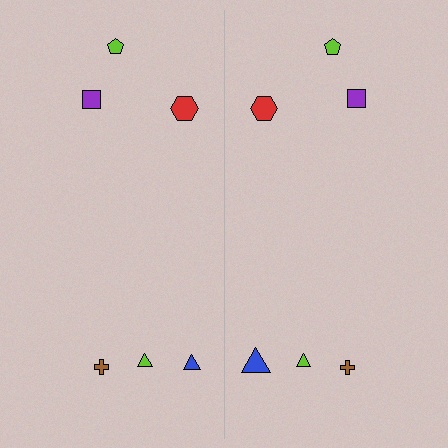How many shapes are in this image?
There are 12 shapes in this image.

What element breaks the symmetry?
The blue triangle on the right side has a different size than its mirror counterpart.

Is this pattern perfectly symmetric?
No, the pattern is not perfectly symmetric. The blue triangle on the right side has a different size than its mirror counterpart.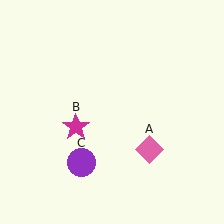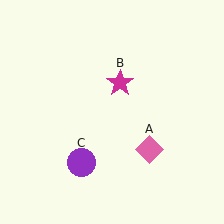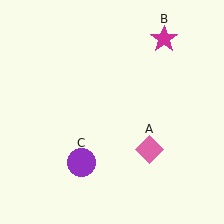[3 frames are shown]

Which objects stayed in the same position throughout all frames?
Pink diamond (object A) and purple circle (object C) remained stationary.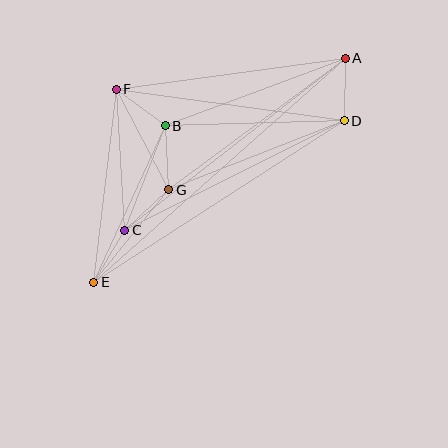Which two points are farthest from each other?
Points A and E are farthest from each other.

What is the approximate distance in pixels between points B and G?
The distance between B and G is approximately 64 pixels.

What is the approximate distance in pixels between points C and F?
The distance between C and F is approximately 141 pixels.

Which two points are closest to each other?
Points C and G are closest to each other.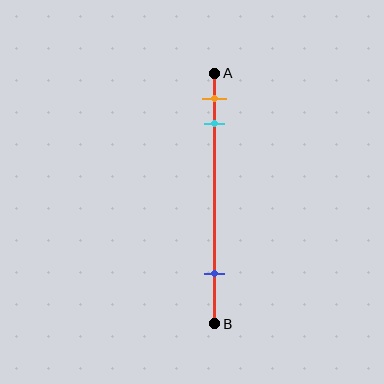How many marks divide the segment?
There are 3 marks dividing the segment.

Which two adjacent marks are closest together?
The orange and cyan marks are the closest adjacent pair.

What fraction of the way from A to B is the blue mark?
The blue mark is approximately 80% (0.8) of the way from A to B.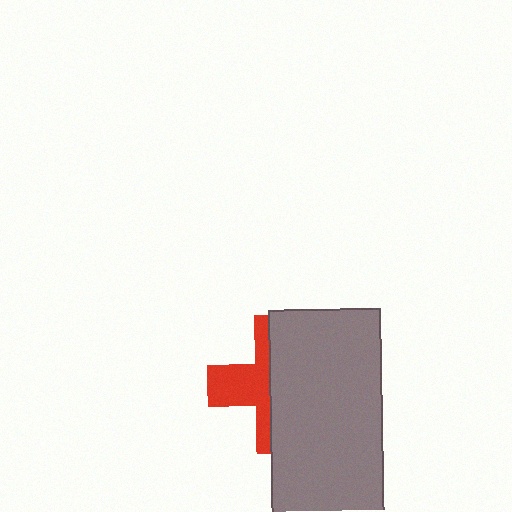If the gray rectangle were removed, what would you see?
You would see the complete red cross.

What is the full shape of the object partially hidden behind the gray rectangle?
The partially hidden object is a red cross.